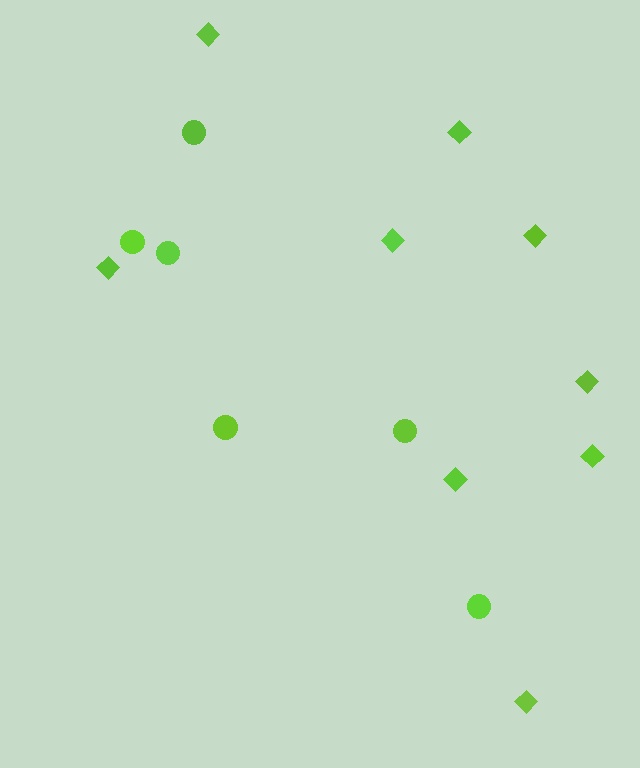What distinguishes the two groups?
There are 2 groups: one group of diamonds (9) and one group of circles (6).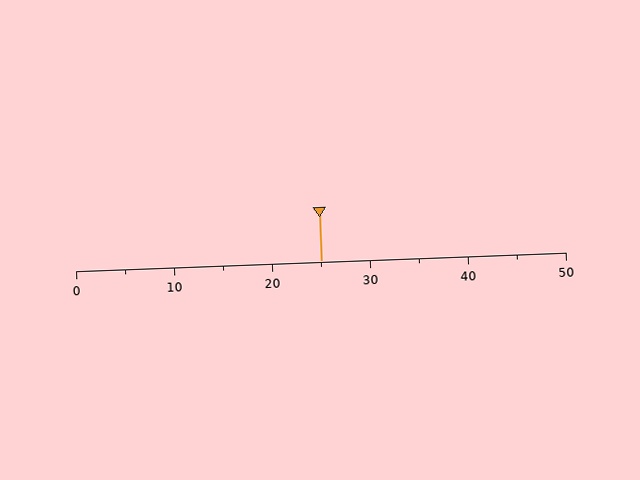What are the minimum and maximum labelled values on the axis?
The axis runs from 0 to 50.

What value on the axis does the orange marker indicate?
The marker indicates approximately 25.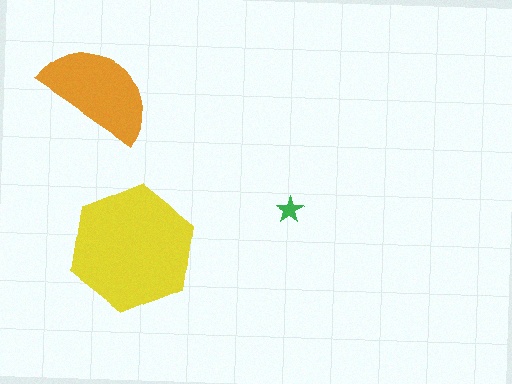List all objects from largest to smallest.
The yellow hexagon, the orange semicircle, the green star.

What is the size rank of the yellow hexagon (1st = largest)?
1st.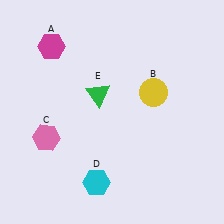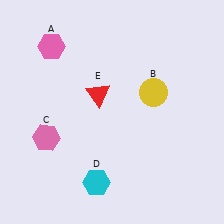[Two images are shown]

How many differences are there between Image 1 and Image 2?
There are 2 differences between the two images.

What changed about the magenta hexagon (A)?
In Image 1, A is magenta. In Image 2, it changed to pink.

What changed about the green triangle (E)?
In Image 1, E is green. In Image 2, it changed to red.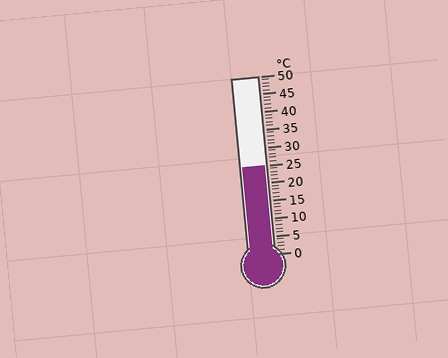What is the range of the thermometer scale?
The thermometer scale ranges from 0°C to 50°C.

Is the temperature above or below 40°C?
The temperature is below 40°C.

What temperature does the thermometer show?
The thermometer shows approximately 25°C.